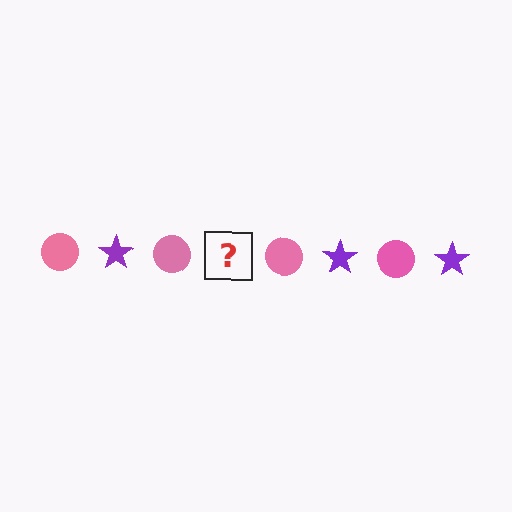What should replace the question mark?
The question mark should be replaced with a purple star.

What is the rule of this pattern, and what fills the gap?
The rule is that the pattern alternates between pink circle and purple star. The gap should be filled with a purple star.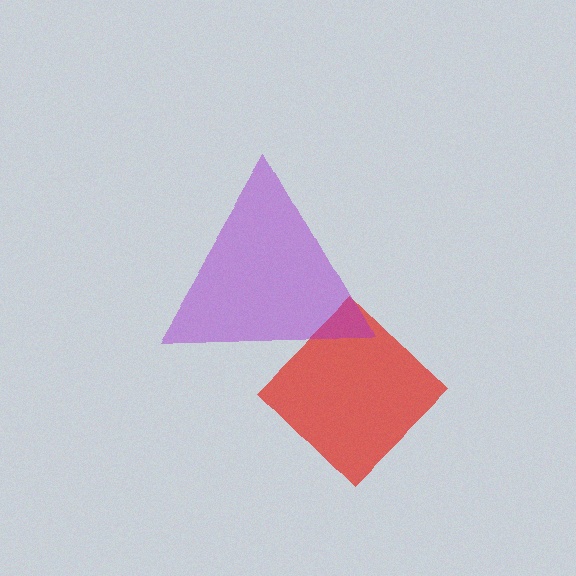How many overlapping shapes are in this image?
There are 2 overlapping shapes in the image.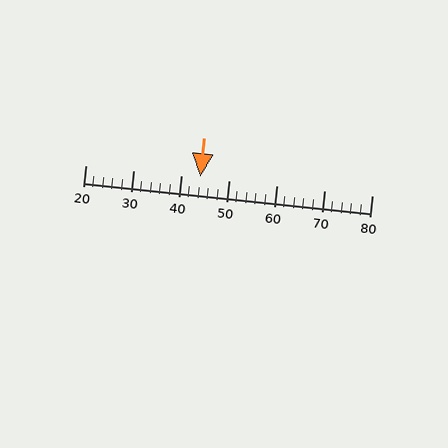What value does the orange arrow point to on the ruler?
The orange arrow points to approximately 44.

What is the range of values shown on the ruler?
The ruler shows values from 20 to 80.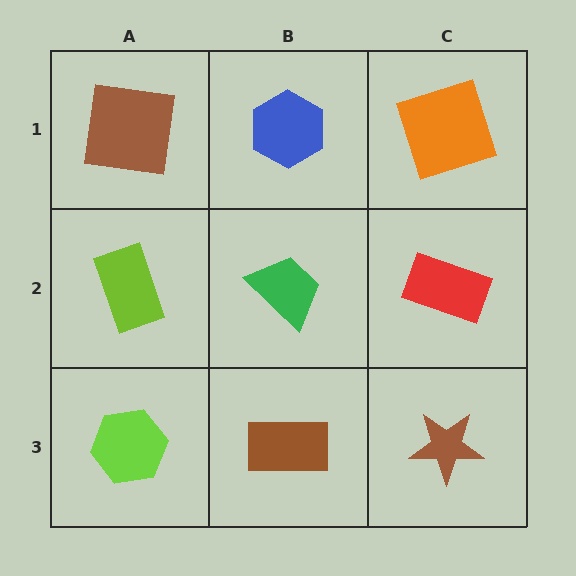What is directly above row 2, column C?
An orange square.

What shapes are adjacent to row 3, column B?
A green trapezoid (row 2, column B), a lime hexagon (row 3, column A), a brown star (row 3, column C).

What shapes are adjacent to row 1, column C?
A red rectangle (row 2, column C), a blue hexagon (row 1, column B).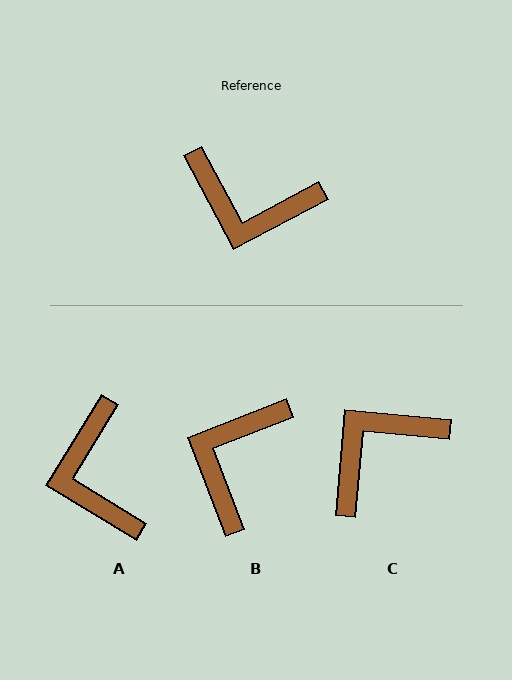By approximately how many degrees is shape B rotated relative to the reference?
Approximately 97 degrees clockwise.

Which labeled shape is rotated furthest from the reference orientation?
C, about 123 degrees away.